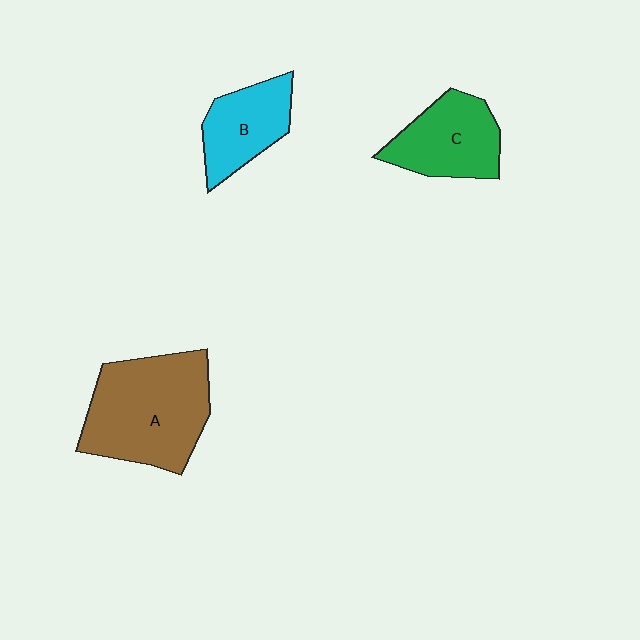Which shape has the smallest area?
Shape B (cyan).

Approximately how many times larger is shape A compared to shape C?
Approximately 1.6 times.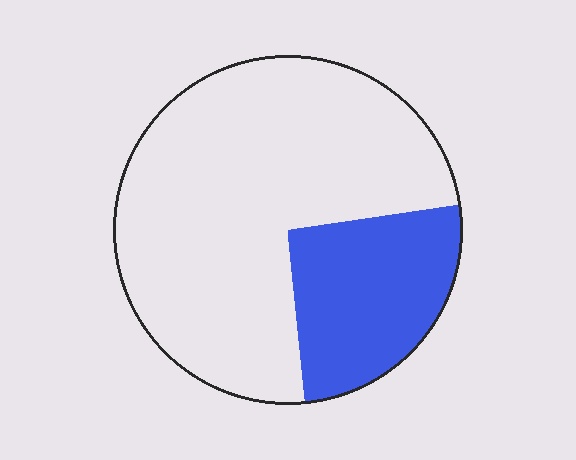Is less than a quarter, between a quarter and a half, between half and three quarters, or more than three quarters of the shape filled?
Between a quarter and a half.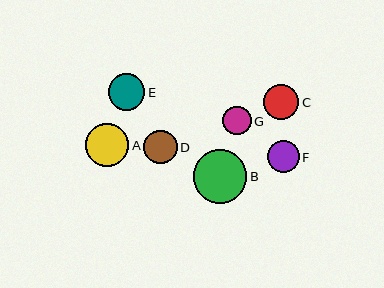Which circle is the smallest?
Circle G is the smallest with a size of approximately 29 pixels.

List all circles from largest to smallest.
From largest to smallest: B, A, E, C, D, F, G.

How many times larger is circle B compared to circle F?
Circle B is approximately 1.7 times the size of circle F.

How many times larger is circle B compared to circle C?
Circle B is approximately 1.5 times the size of circle C.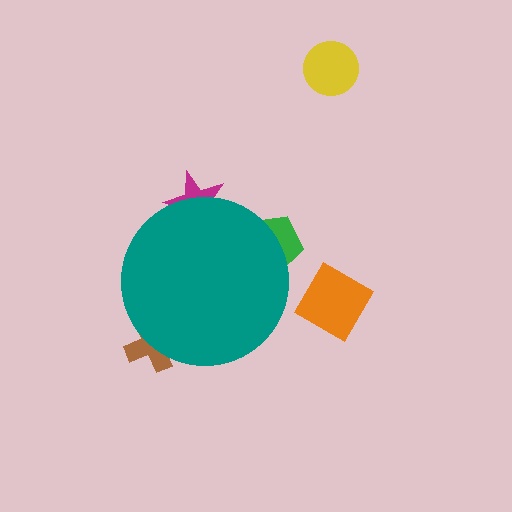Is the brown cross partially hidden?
Yes, the brown cross is partially hidden behind the teal circle.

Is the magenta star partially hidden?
Yes, the magenta star is partially hidden behind the teal circle.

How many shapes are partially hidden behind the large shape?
3 shapes are partially hidden.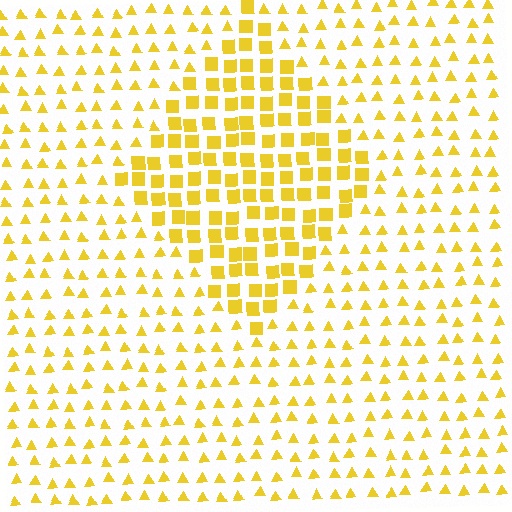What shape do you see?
I see a diamond.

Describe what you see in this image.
The image is filled with small yellow elements arranged in a uniform grid. A diamond-shaped region contains squares, while the surrounding area contains triangles. The boundary is defined purely by the change in element shape.